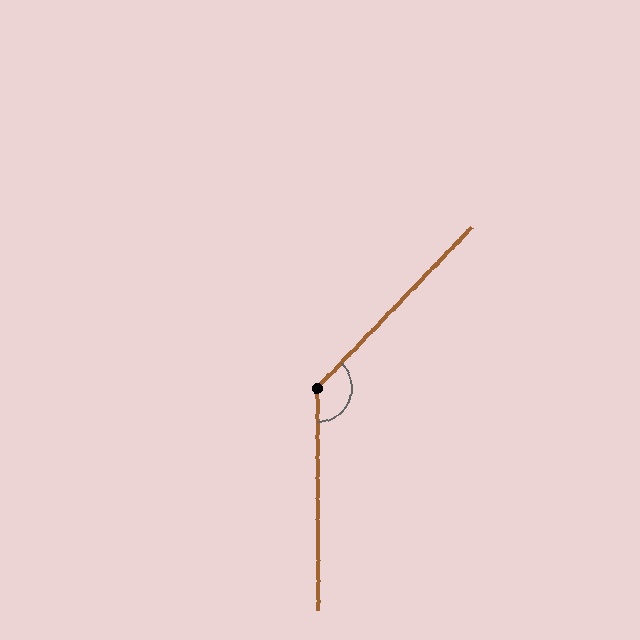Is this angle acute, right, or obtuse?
It is obtuse.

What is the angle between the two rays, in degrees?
Approximately 136 degrees.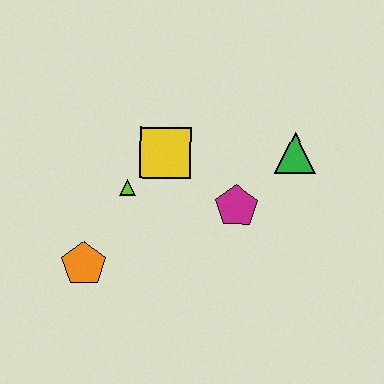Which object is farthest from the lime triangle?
The green triangle is farthest from the lime triangle.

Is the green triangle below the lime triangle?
No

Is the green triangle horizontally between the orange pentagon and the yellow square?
No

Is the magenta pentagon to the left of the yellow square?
No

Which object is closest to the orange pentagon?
The lime triangle is closest to the orange pentagon.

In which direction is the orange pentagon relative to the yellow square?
The orange pentagon is below the yellow square.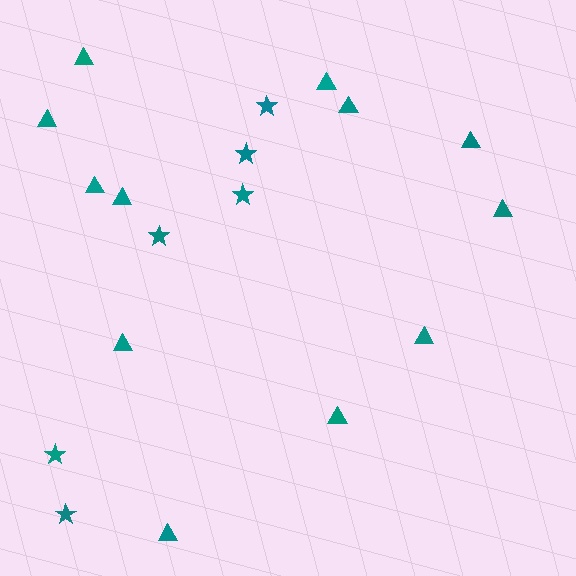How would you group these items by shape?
There are 2 groups: one group of stars (6) and one group of triangles (12).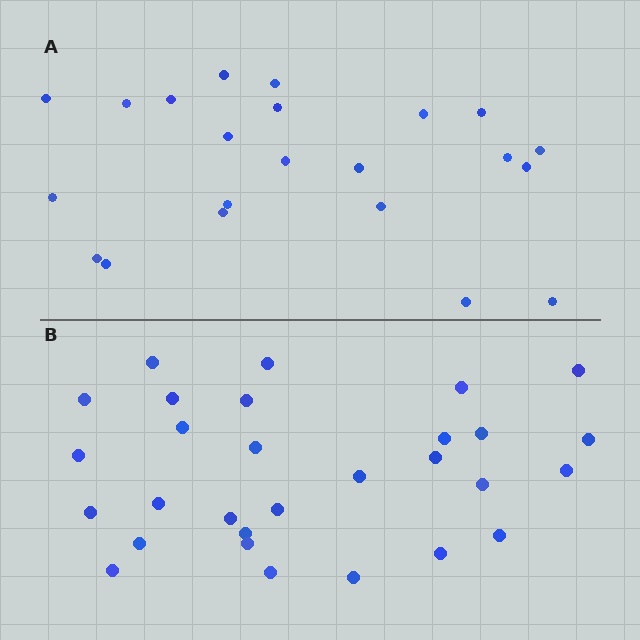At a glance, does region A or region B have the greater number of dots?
Region B (the bottom region) has more dots.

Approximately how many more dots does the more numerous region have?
Region B has roughly 8 or so more dots than region A.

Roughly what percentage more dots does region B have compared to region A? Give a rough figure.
About 30% more.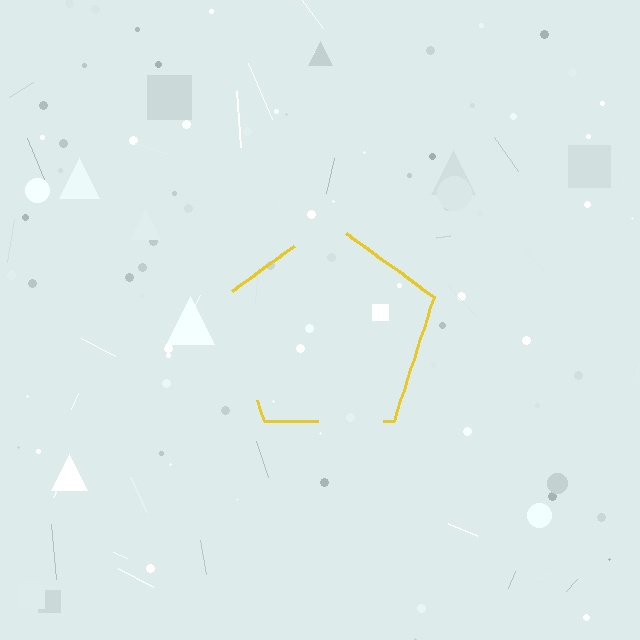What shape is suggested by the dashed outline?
The dashed outline suggests a pentagon.